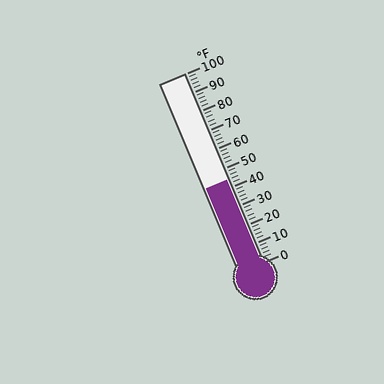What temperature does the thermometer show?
The thermometer shows approximately 44°F.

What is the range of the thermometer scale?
The thermometer scale ranges from 0°F to 100°F.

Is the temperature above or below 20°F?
The temperature is above 20°F.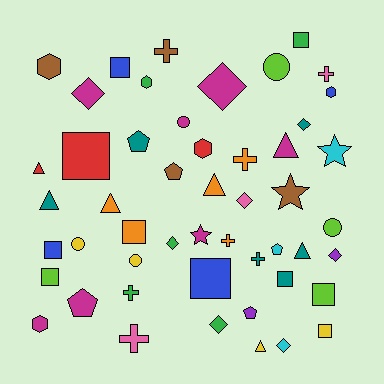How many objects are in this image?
There are 50 objects.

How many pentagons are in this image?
There are 5 pentagons.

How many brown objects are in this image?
There are 4 brown objects.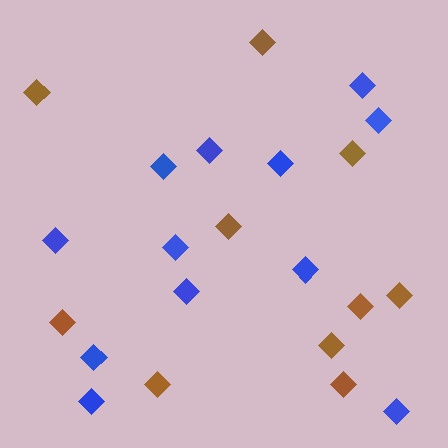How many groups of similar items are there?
There are 2 groups: one group of blue diamonds (12) and one group of brown diamonds (10).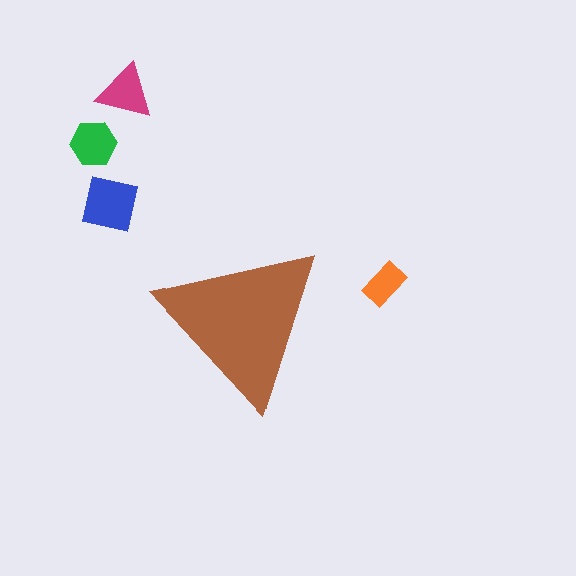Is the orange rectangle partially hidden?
No, the orange rectangle is fully visible.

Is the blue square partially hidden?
No, the blue square is fully visible.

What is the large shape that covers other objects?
A brown triangle.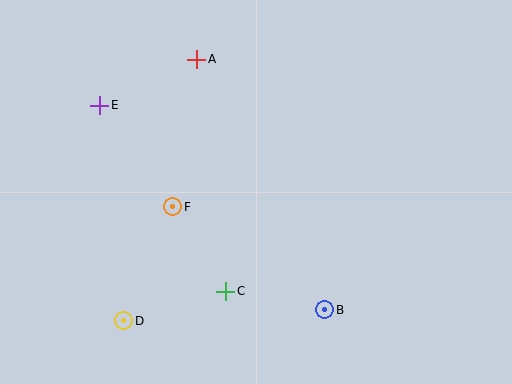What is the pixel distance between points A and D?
The distance between A and D is 271 pixels.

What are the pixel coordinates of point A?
Point A is at (197, 59).